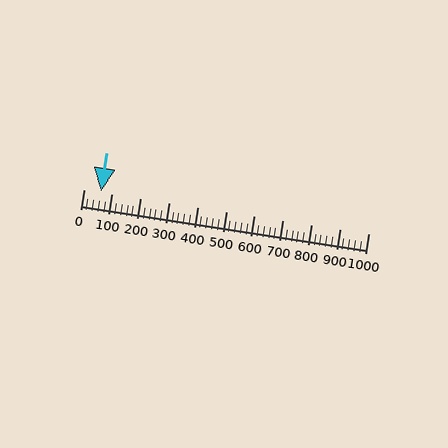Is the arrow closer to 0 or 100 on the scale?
The arrow is closer to 100.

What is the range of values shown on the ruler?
The ruler shows values from 0 to 1000.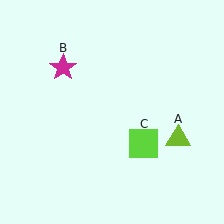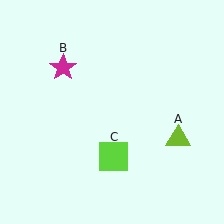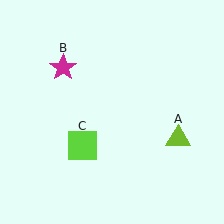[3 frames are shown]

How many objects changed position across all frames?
1 object changed position: lime square (object C).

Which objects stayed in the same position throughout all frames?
Lime triangle (object A) and magenta star (object B) remained stationary.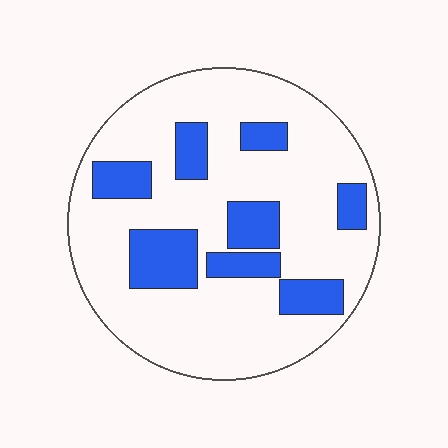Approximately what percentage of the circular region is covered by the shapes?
Approximately 25%.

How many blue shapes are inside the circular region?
8.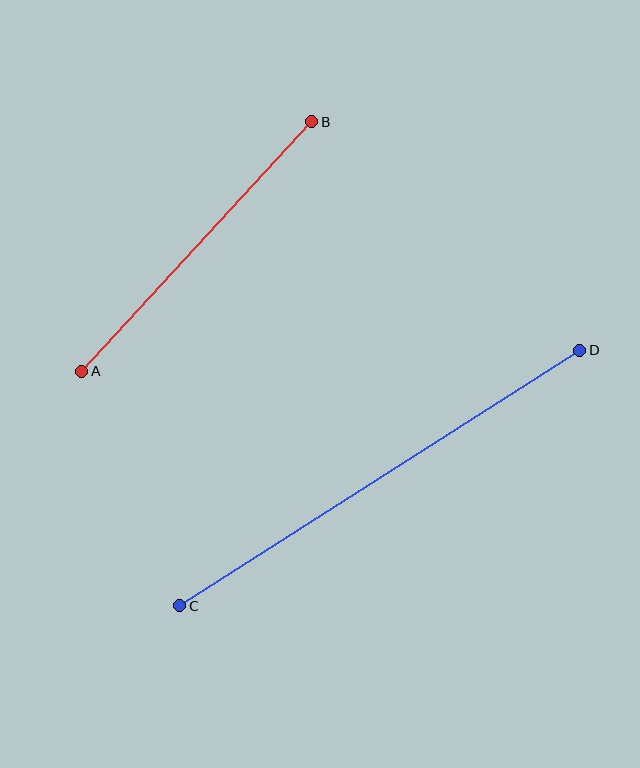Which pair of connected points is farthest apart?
Points C and D are farthest apart.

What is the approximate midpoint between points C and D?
The midpoint is at approximately (380, 478) pixels.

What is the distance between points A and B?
The distance is approximately 339 pixels.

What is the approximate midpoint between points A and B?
The midpoint is at approximately (197, 247) pixels.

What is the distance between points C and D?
The distance is approximately 475 pixels.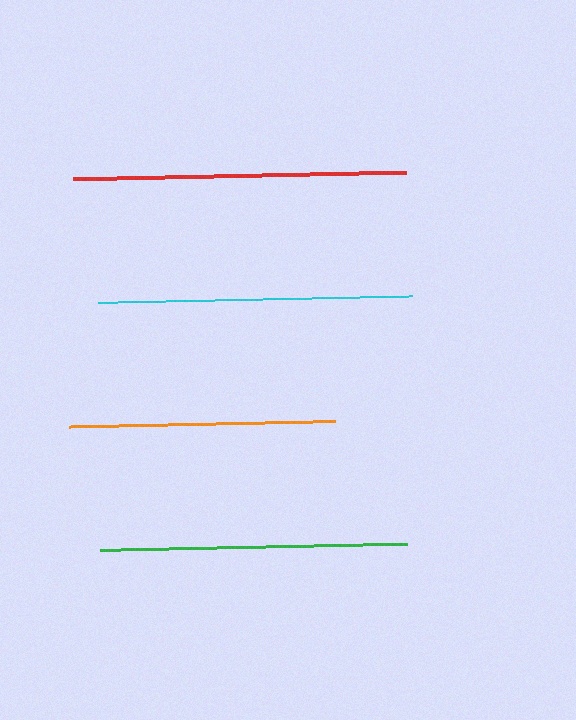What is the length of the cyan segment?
The cyan segment is approximately 314 pixels long.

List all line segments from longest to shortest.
From longest to shortest: red, cyan, green, orange.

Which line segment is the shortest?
The orange line is the shortest at approximately 266 pixels.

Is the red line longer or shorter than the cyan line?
The red line is longer than the cyan line.